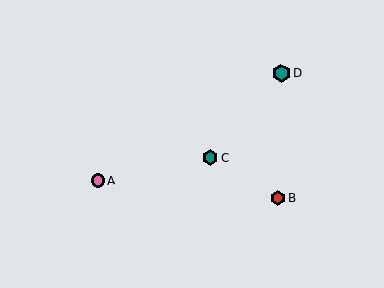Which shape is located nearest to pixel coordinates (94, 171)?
The pink circle (labeled A) at (98, 180) is nearest to that location.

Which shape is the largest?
The teal hexagon (labeled D) is the largest.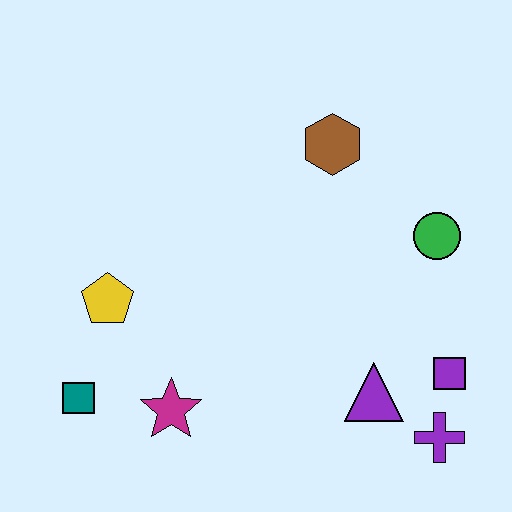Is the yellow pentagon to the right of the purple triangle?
No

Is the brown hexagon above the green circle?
Yes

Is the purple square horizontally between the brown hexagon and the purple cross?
No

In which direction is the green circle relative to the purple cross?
The green circle is above the purple cross.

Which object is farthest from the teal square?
The green circle is farthest from the teal square.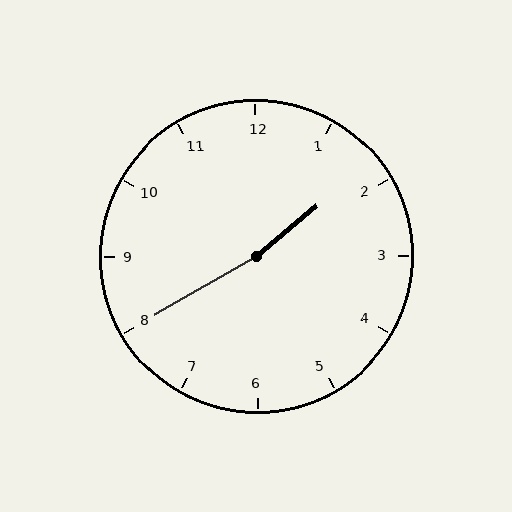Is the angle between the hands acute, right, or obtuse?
It is obtuse.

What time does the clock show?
1:40.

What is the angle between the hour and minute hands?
Approximately 170 degrees.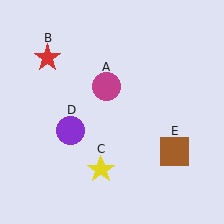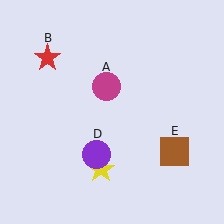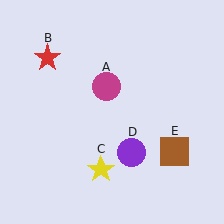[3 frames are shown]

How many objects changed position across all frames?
1 object changed position: purple circle (object D).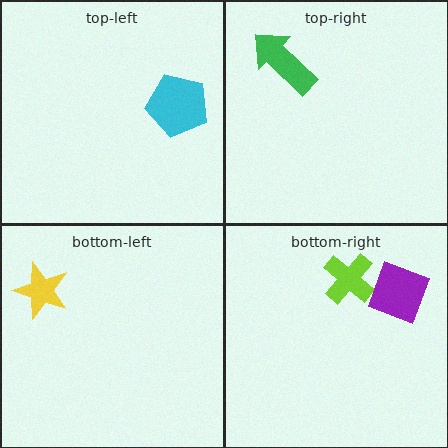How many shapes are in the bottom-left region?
1.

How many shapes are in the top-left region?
1.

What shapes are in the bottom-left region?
The yellow star.